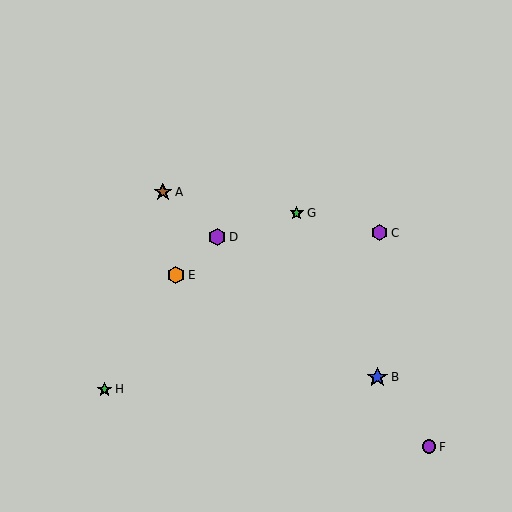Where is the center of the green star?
The center of the green star is at (104, 389).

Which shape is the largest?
The blue star (labeled B) is the largest.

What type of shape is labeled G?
Shape G is a green star.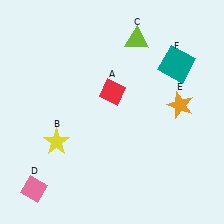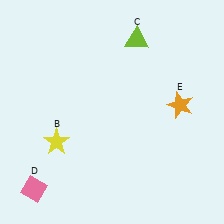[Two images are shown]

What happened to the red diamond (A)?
The red diamond (A) was removed in Image 2. It was in the top-right area of Image 1.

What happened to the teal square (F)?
The teal square (F) was removed in Image 2. It was in the top-right area of Image 1.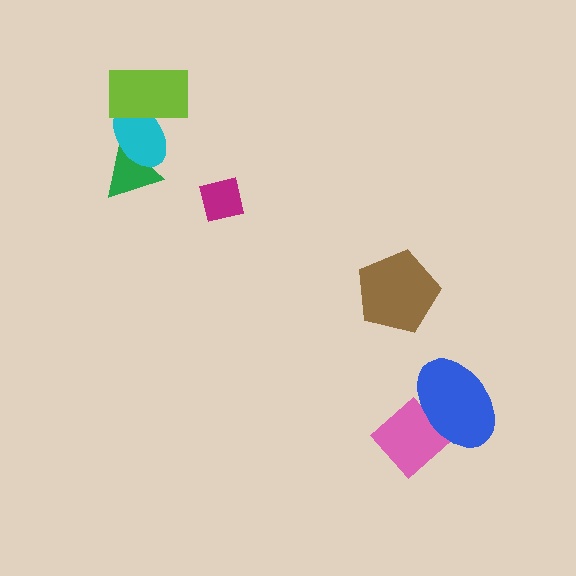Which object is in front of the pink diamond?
The blue ellipse is in front of the pink diamond.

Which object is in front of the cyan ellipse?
The lime rectangle is in front of the cyan ellipse.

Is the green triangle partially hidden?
Yes, it is partially covered by another shape.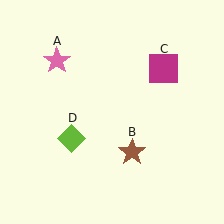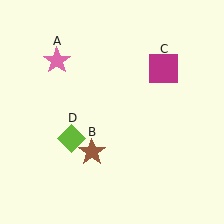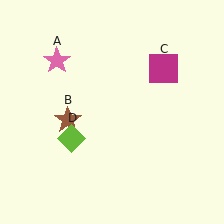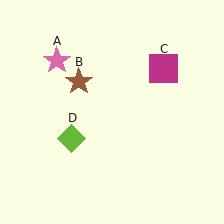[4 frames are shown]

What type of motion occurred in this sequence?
The brown star (object B) rotated clockwise around the center of the scene.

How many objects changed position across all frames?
1 object changed position: brown star (object B).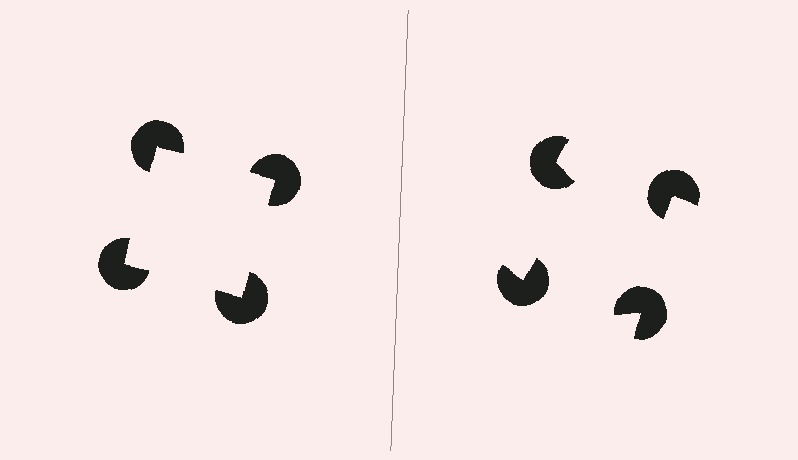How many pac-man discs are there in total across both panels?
8 — 4 on each side.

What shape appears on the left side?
An illusory square.